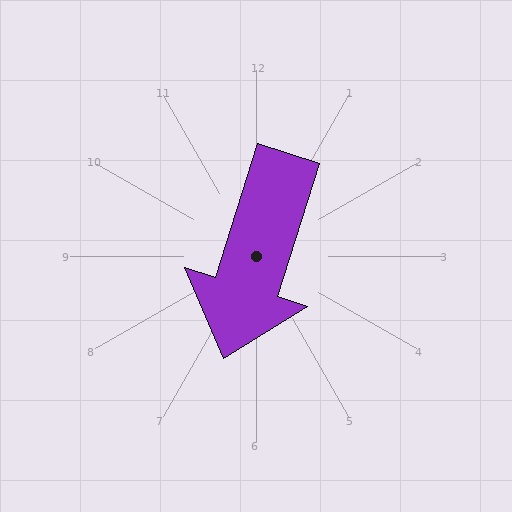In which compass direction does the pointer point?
South.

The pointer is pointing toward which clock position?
Roughly 7 o'clock.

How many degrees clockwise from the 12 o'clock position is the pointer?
Approximately 198 degrees.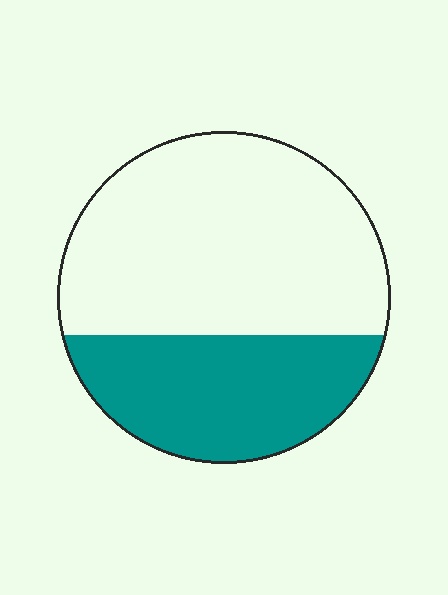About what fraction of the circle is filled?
About three eighths (3/8).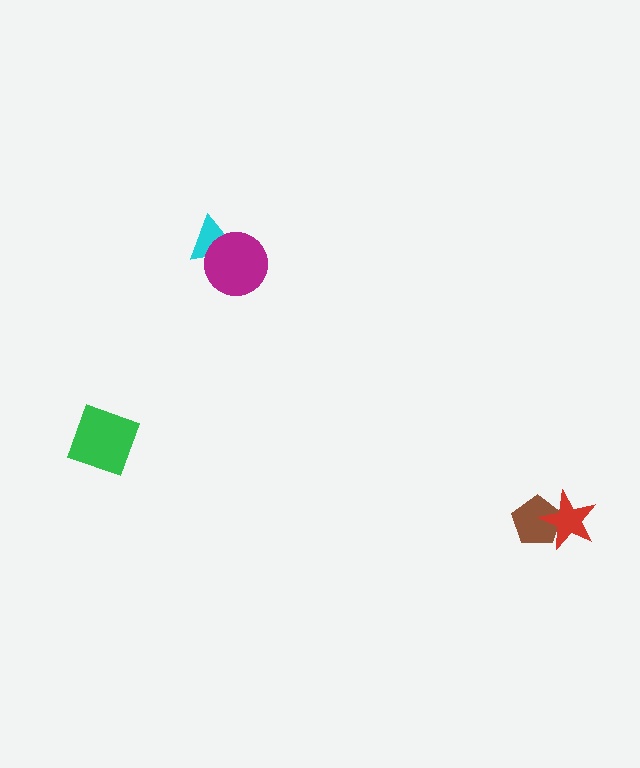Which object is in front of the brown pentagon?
The red star is in front of the brown pentagon.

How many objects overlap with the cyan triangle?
1 object overlaps with the cyan triangle.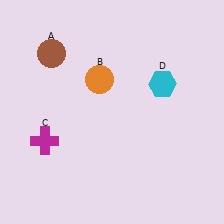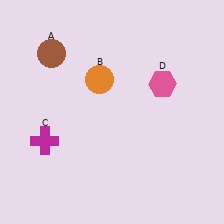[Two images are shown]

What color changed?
The hexagon (D) changed from cyan in Image 1 to pink in Image 2.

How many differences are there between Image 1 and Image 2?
There is 1 difference between the two images.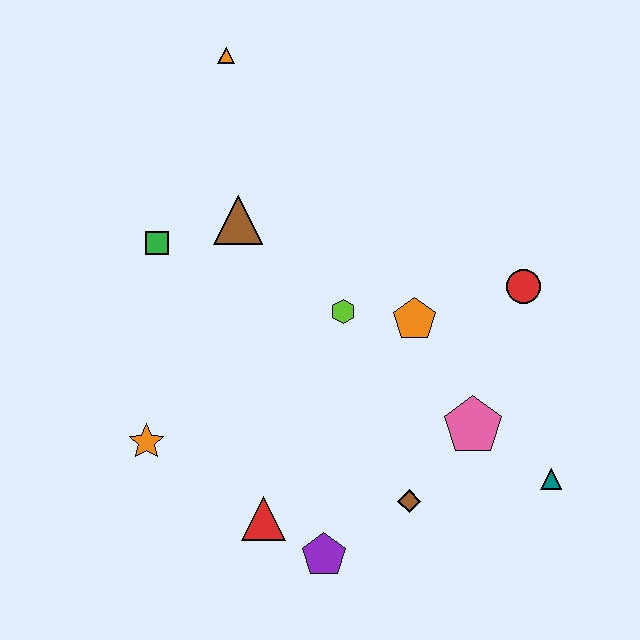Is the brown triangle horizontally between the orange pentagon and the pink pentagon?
No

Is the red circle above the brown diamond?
Yes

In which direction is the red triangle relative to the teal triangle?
The red triangle is to the left of the teal triangle.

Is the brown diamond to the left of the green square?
No